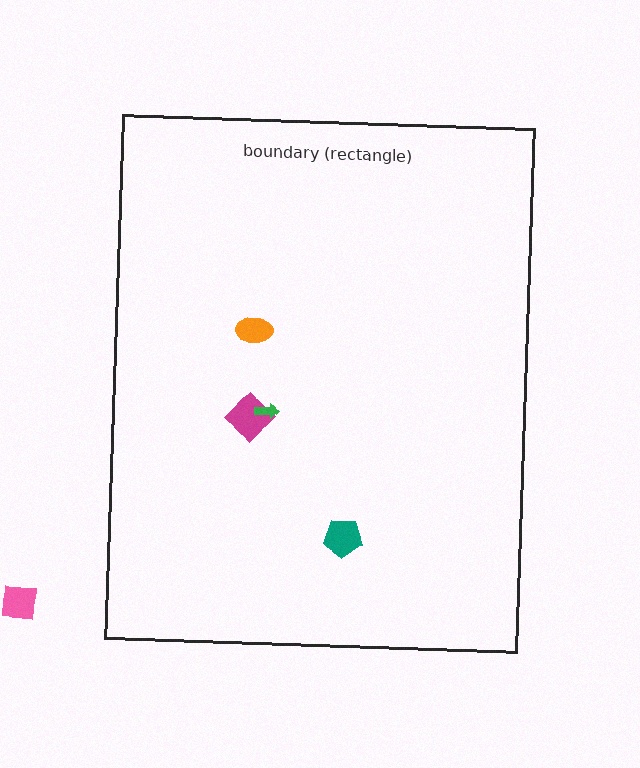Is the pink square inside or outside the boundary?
Outside.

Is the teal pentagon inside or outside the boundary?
Inside.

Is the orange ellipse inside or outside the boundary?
Inside.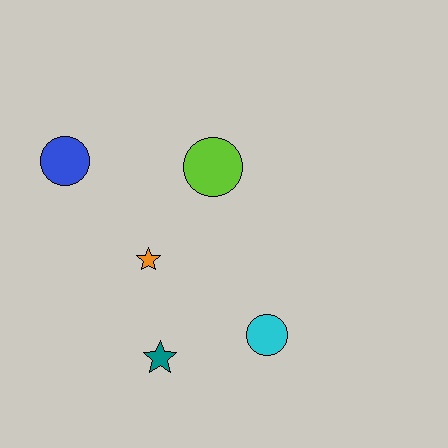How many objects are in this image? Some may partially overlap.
There are 5 objects.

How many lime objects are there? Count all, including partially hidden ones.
There is 1 lime object.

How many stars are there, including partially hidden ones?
There are 2 stars.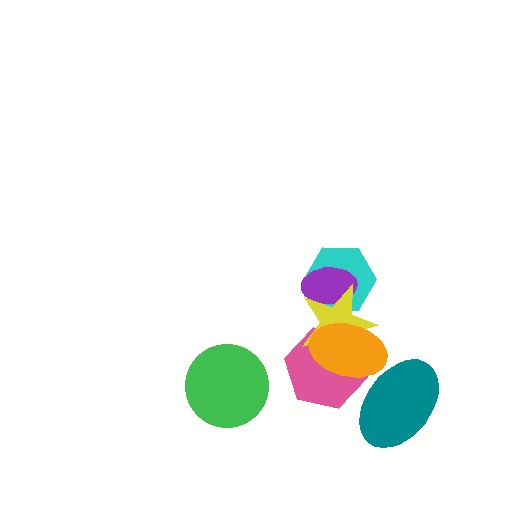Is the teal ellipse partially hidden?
Yes, it is partially covered by another shape.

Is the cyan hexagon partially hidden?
Yes, it is partially covered by another shape.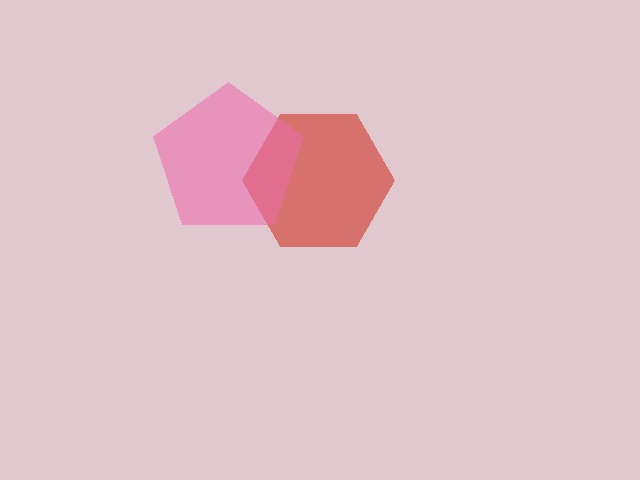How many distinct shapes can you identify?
There are 2 distinct shapes: a red hexagon, a pink pentagon.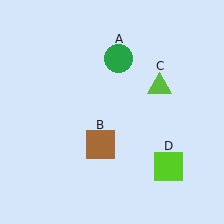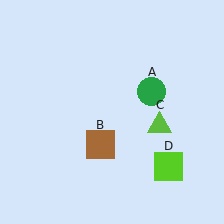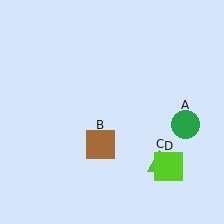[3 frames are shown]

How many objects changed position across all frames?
2 objects changed position: green circle (object A), lime triangle (object C).